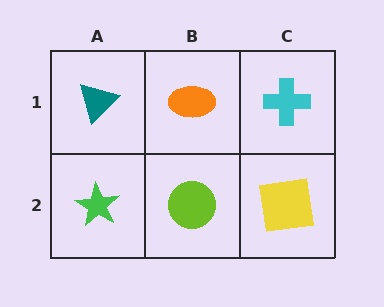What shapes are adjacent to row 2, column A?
A teal triangle (row 1, column A), a lime circle (row 2, column B).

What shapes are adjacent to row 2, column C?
A cyan cross (row 1, column C), a lime circle (row 2, column B).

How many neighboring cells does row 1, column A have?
2.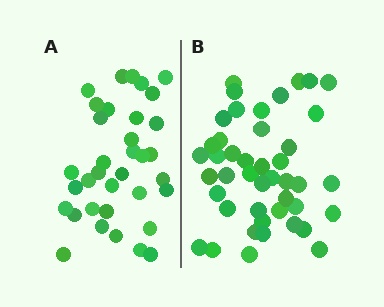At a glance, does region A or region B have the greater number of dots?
Region B (the right region) has more dots.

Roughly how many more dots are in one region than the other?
Region B has roughly 8 or so more dots than region A.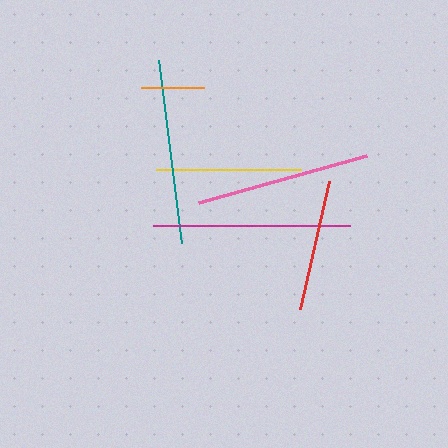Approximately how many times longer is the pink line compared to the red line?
The pink line is approximately 1.3 times the length of the red line.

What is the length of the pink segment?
The pink segment is approximately 175 pixels long.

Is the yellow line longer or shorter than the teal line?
The teal line is longer than the yellow line.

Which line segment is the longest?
The magenta line is the longest at approximately 197 pixels.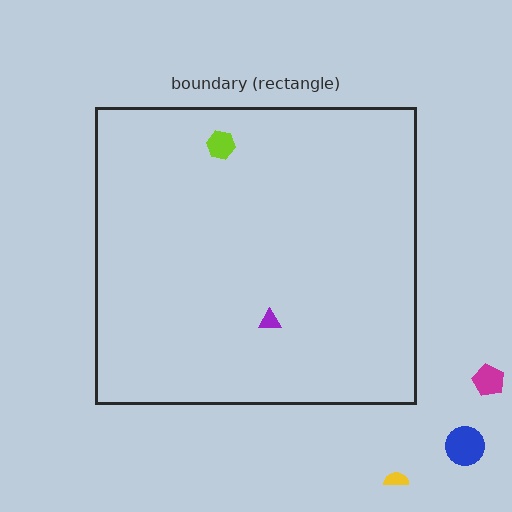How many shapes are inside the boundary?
2 inside, 3 outside.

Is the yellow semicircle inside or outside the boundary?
Outside.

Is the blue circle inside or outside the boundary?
Outside.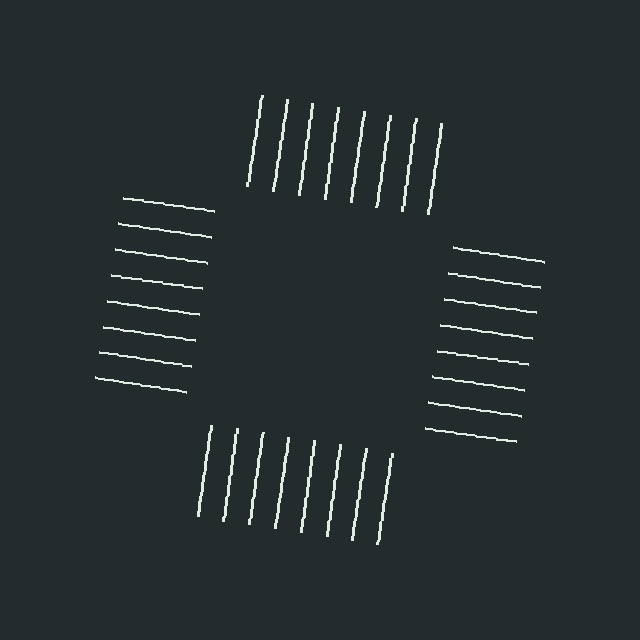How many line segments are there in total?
32 — 8 along each of the 4 edges.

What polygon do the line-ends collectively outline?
An illusory square — the line segments terminate on its edges but no continuous stroke is drawn.